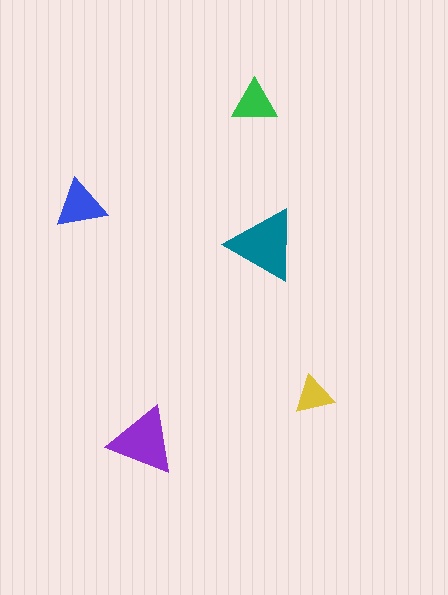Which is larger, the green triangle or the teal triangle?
The teal one.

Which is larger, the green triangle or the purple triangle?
The purple one.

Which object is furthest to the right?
The yellow triangle is rightmost.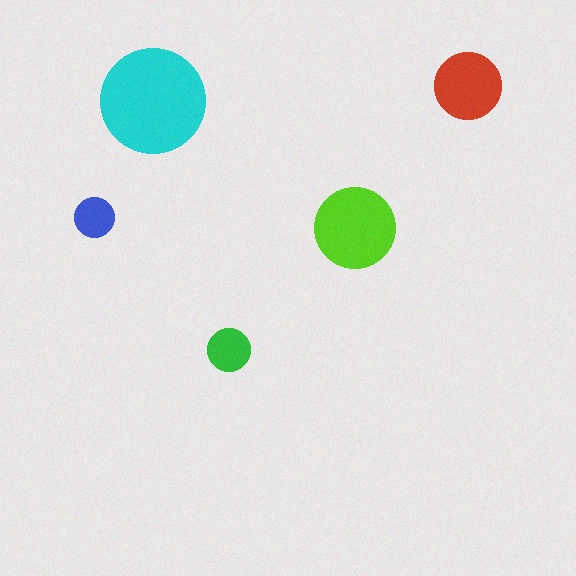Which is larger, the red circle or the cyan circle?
The cyan one.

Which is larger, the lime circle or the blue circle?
The lime one.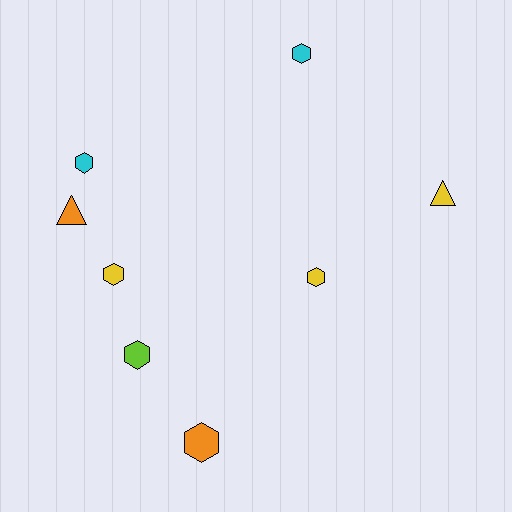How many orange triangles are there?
There is 1 orange triangle.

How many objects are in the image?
There are 8 objects.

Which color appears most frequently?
Yellow, with 3 objects.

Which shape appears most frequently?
Hexagon, with 6 objects.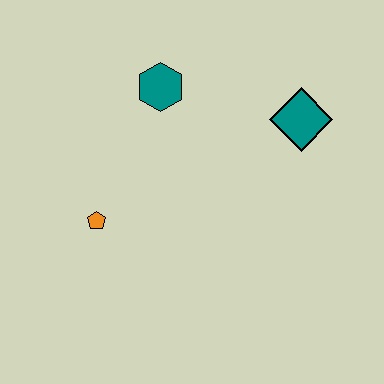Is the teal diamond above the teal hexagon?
No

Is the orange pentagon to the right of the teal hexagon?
No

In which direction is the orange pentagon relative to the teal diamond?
The orange pentagon is to the left of the teal diamond.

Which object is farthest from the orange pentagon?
The teal diamond is farthest from the orange pentagon.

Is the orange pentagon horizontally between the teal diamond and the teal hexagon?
No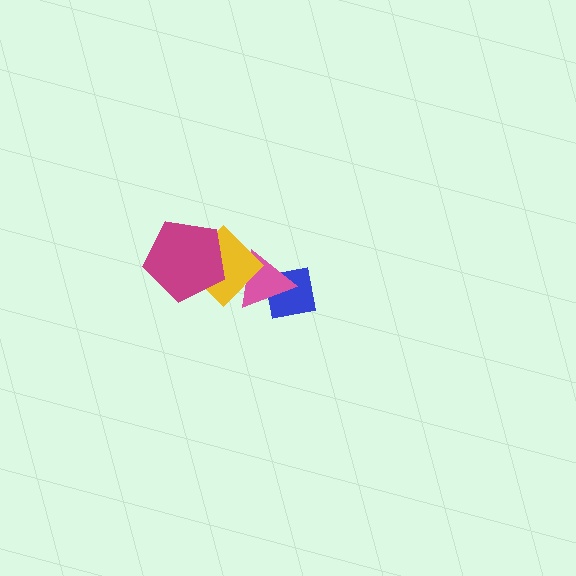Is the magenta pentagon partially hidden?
No, no other shape covers it.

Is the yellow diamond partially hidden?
Yes, it is partially covered by another shape.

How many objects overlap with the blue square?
1 object overlaps with the blue square.